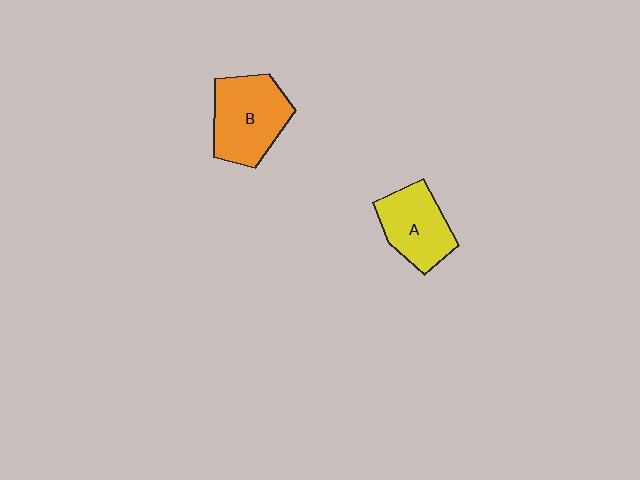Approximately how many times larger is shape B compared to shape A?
Approximately 1.2 times.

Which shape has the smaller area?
Shape A (yellow).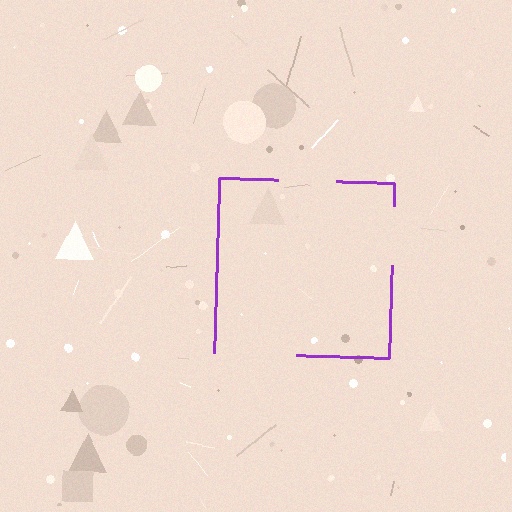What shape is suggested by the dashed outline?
The dashed outline suggests a square.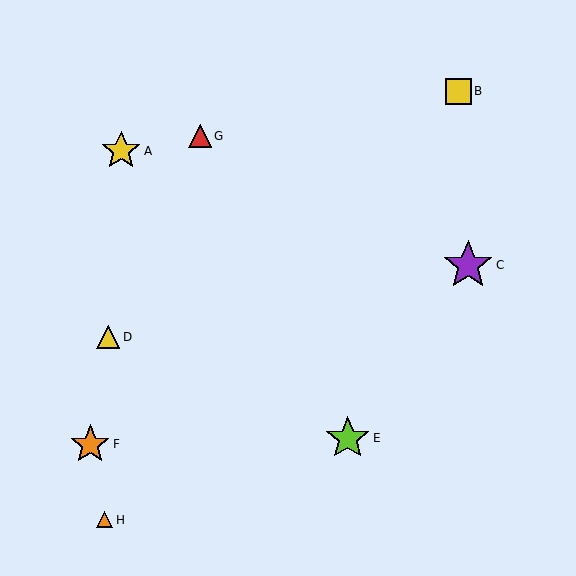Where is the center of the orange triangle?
The center of the orange triangle is at (105, 520).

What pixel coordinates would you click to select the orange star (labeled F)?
Click at (90, 444) to select the orange star F.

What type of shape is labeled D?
Shape D is a yellow triangle.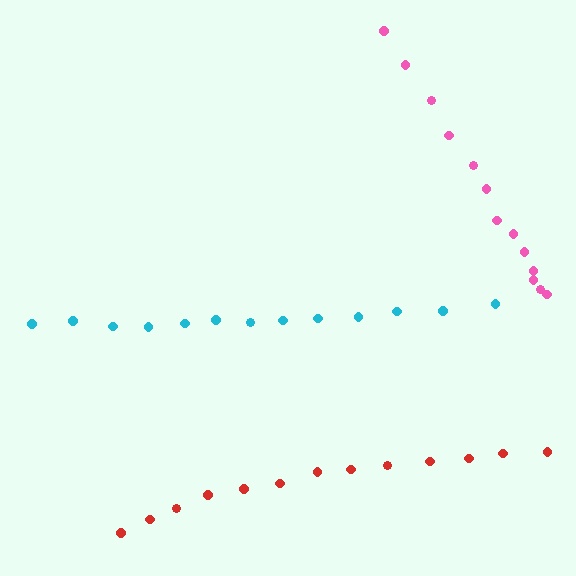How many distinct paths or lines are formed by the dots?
There are 3 distinct paths.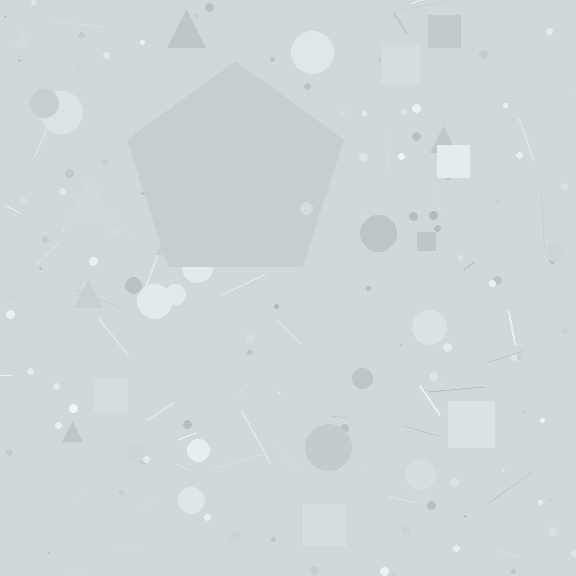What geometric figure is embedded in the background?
A pentagon is embedded in the background.